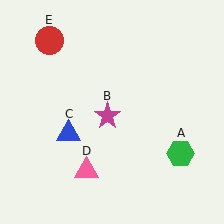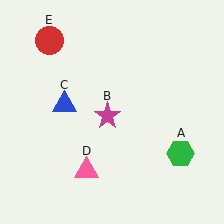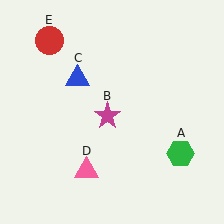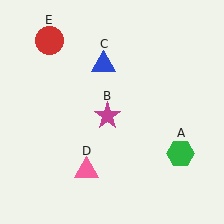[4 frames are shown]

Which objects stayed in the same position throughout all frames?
Green hexagon (object A) and magenta star (object B) and pink triangle (object D) and red circle (object E) remained stationary.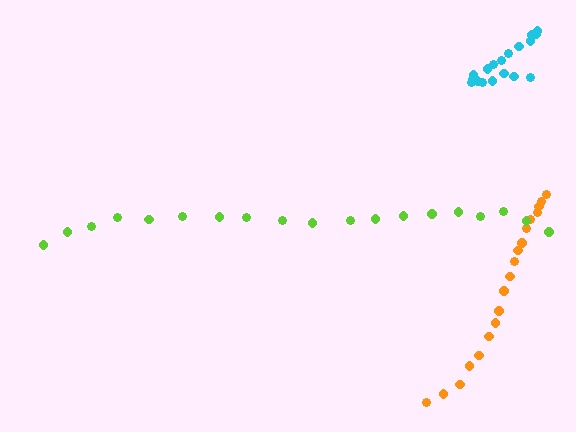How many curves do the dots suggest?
There are 3 distinct paths.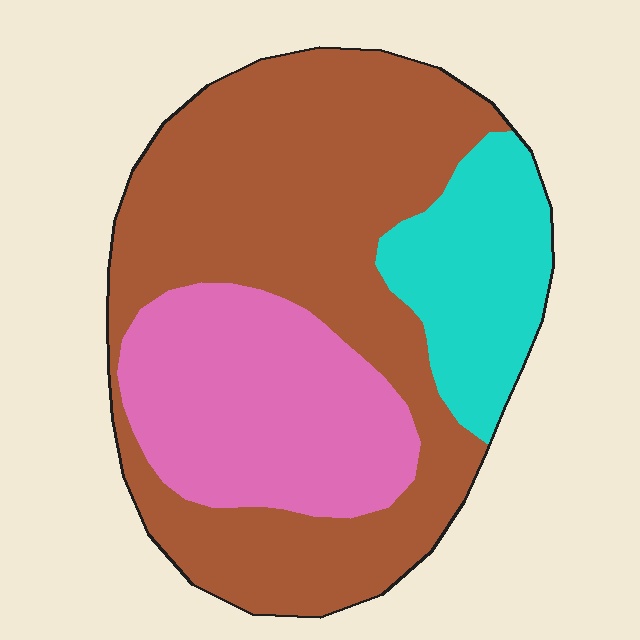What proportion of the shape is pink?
Pink takes up about one quarter (1/4) of the shape.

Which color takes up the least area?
Cyan, at roughly 15%.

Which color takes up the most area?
Brown, at roughly 55%.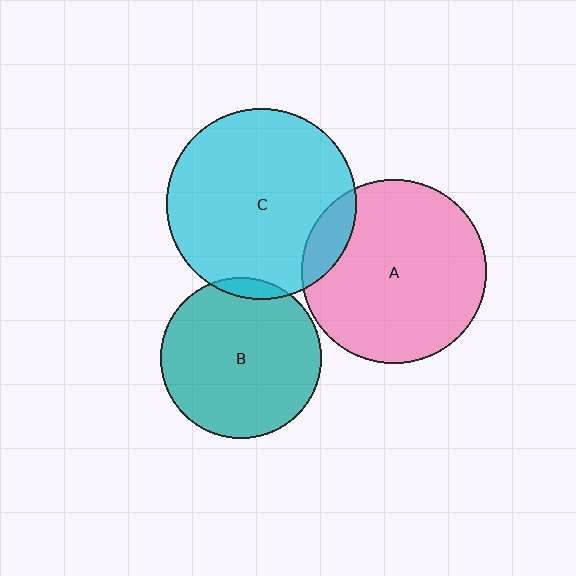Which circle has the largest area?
Circle C (cyan).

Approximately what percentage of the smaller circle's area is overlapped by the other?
Approximately 5%.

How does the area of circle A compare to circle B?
Approximately 1.3 times.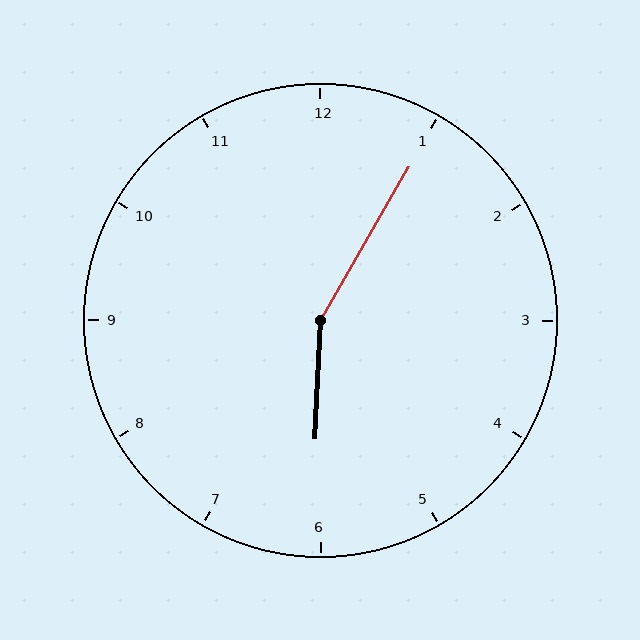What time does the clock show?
6:05.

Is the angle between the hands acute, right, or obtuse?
It is obtuse.